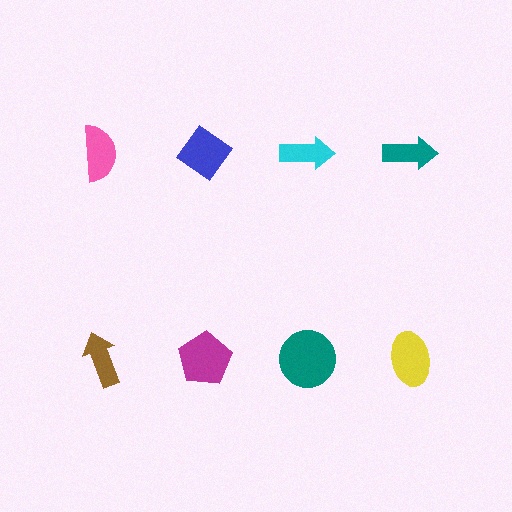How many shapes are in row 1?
4 shapes.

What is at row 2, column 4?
A yellow ellipse.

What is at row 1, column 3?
A cyan arrow.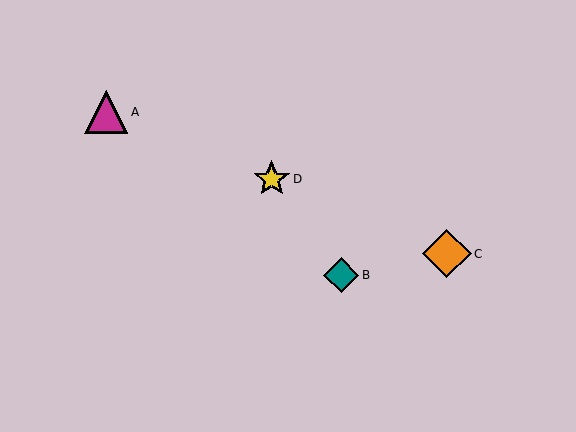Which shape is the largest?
The orange diamond (labeled C) is the largest.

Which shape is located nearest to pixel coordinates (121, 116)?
The magenta triangle (labeled A) at (106, 112) is nearest to that location.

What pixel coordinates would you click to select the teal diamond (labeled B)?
Click at (341, 275) to select the teal diamond B.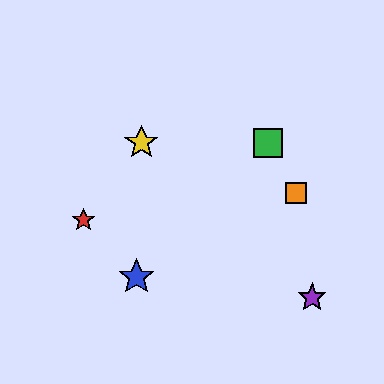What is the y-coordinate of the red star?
The red star is at y≈220.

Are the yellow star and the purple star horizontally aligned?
No, the yellow star is at y≈143 and the purple star is at y≈297.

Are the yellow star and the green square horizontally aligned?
Yes, both are at y≈143.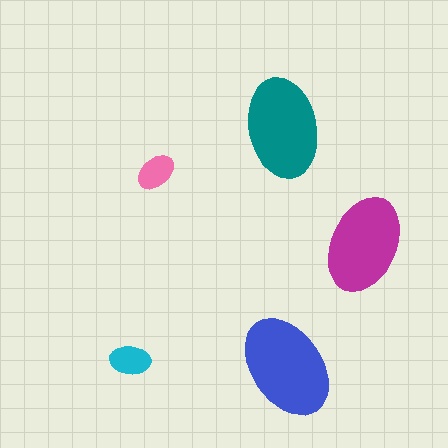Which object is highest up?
The teal ellipse is topmost.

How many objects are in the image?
There are 5 objects in the image.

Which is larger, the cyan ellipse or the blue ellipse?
The blue one.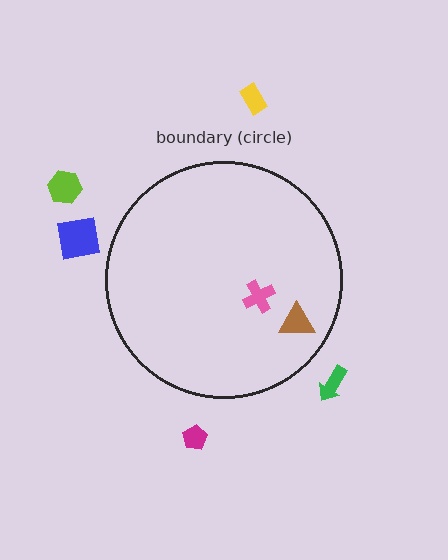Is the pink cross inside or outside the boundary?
Inside.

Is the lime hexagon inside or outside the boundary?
Outside.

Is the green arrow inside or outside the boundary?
Outside.